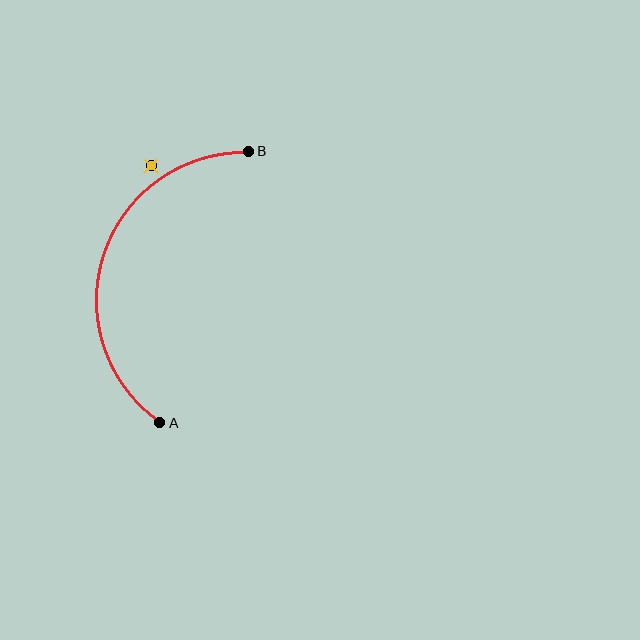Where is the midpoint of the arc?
The arc midpoint is the point on the curve farthest from the straight line joining A and B. It sits to the left of that line.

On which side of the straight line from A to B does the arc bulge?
The arc bulges to the left of the straight line connecting A and B.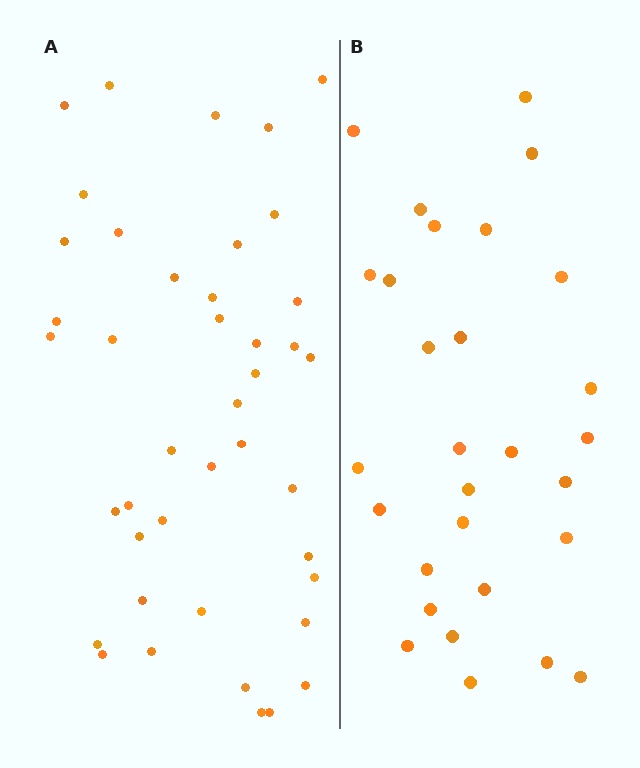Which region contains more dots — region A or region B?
Region A (the left region) has more dots.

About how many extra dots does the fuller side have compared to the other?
Region A has approximately 15 more dots than region B.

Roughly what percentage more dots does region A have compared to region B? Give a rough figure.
About 45% more.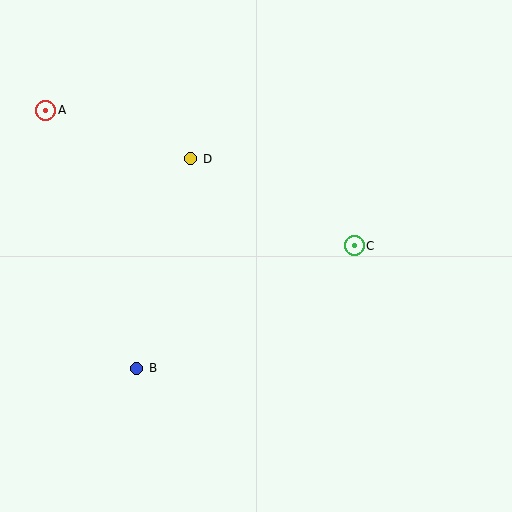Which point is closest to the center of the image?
Point C at (354, 246) is closest to the center.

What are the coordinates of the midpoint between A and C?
The midpoint between A and C is at (200, 178).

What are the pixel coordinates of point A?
Point A is at (46, 110).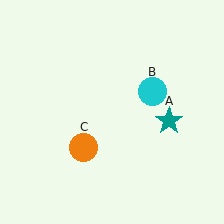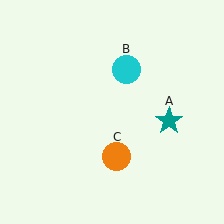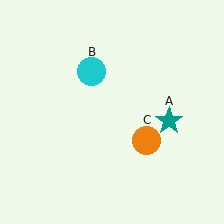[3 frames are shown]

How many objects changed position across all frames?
2 objects changed position: cyan circle (object B), orange circle (object C).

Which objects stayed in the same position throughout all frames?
Teal star (object A) remained stationary.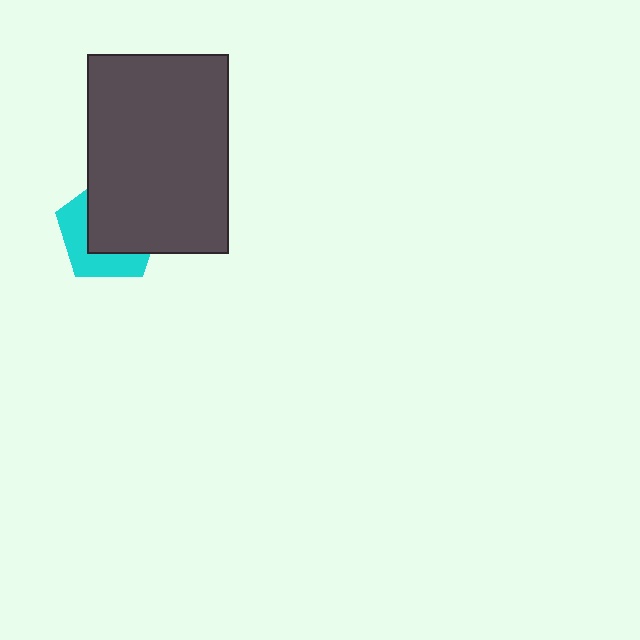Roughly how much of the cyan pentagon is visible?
A small part of it is visible (roughly 41%).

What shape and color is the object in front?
The object in front is a dark gray rectangle.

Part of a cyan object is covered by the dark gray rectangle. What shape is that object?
It is a pentagon.